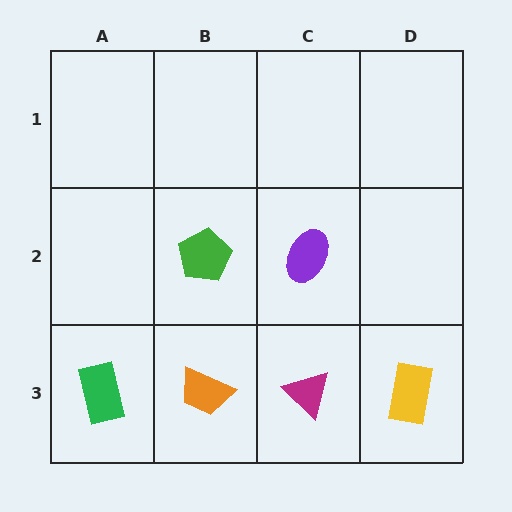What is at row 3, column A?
A green rectangle.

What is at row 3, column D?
A yellow rectangle.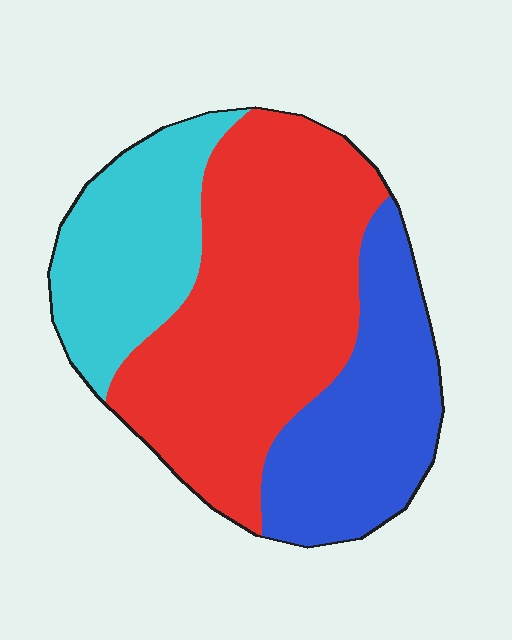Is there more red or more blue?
Red.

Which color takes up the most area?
Red, at roughly 50%.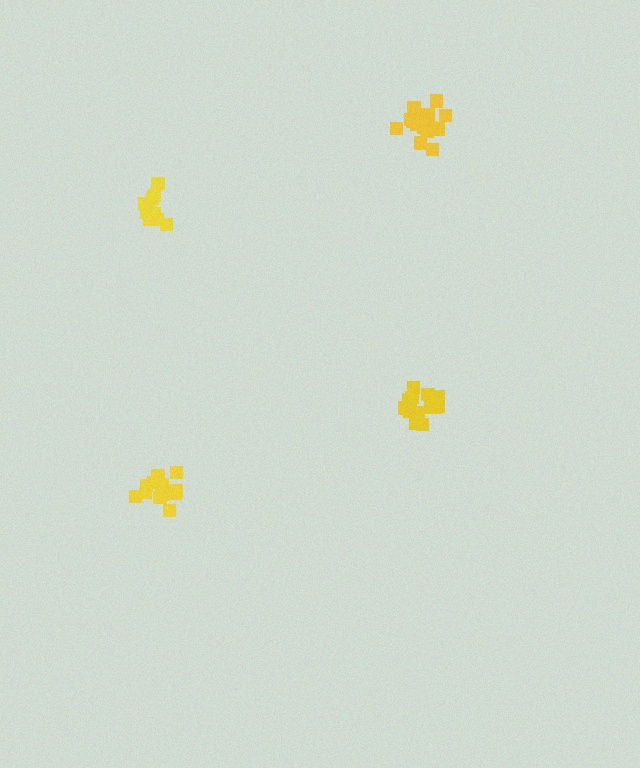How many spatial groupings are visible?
There are 4 spatial groupings.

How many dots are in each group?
Group 1: 13 dots, Group 2: 11 dots, Group 3: 16 dots, Group 4: 17 dots (57 total).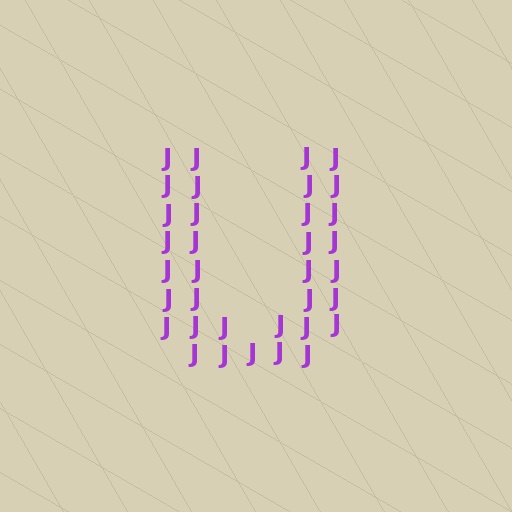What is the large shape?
The large shape is the letter U.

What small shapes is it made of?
It is made of small letter J's.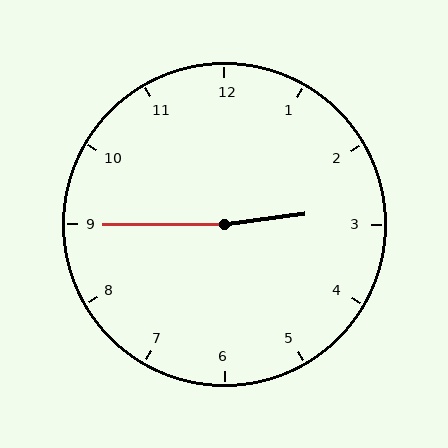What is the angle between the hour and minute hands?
Approximately 172 degrees.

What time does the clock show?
2:45.